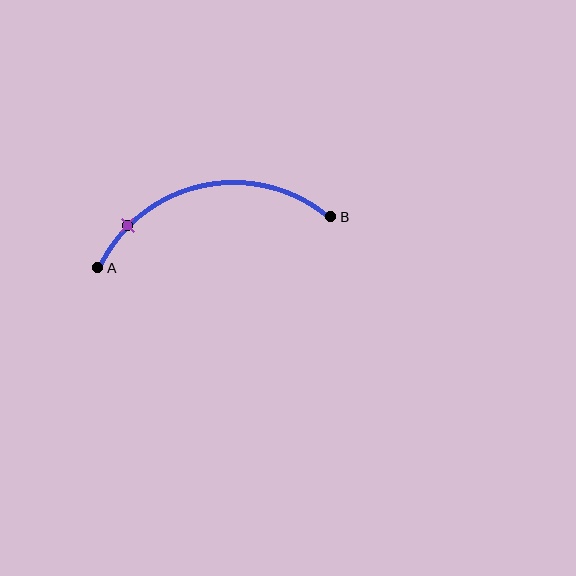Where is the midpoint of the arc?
The arc midpoint is the point on the curve farthest from the straight line joining A and B. It sits above that line.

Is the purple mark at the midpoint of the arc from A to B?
No. The purple mark lies on the arc but is closer to endpoint A. The arc midpoint would be at the point on the curve equidistant along the arc from both A and B.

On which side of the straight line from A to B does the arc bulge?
The arc bulges above the straight line connecting A and B.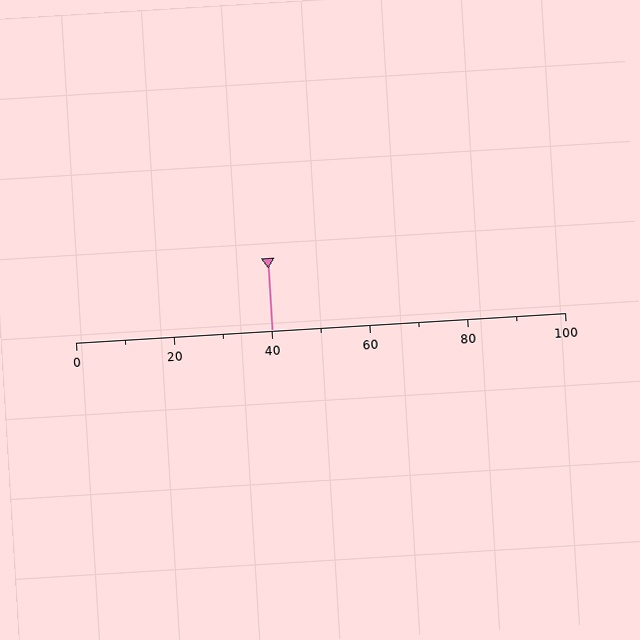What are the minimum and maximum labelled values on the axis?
The axis runs from 0 to 100.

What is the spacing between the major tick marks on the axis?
The major ticks are spaced 20 apart.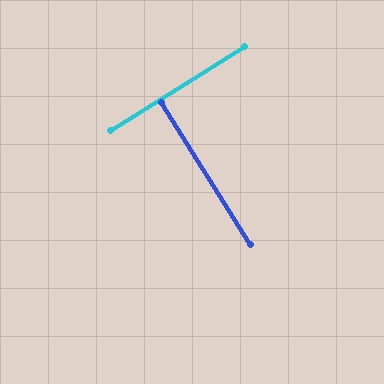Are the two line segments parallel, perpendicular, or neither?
Perpendicular — they meet at approximately 90°.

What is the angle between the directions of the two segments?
Approximately 90 degrees.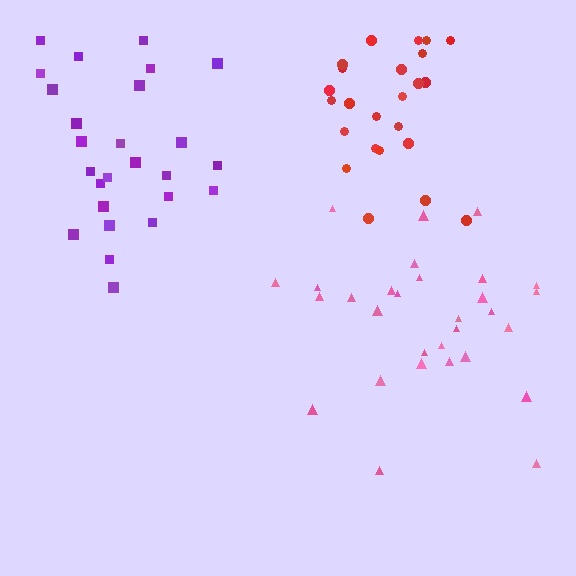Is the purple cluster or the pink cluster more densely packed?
Pink.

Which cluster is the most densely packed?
Red.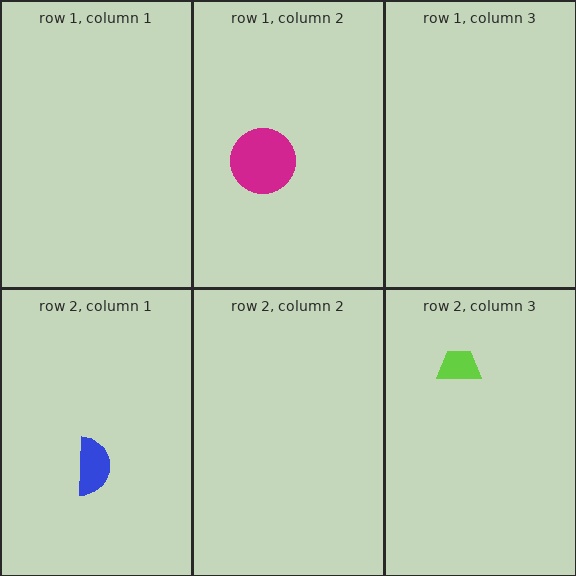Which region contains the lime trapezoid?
The row 2, column 3 region.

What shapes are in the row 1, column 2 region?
The magenta circle.